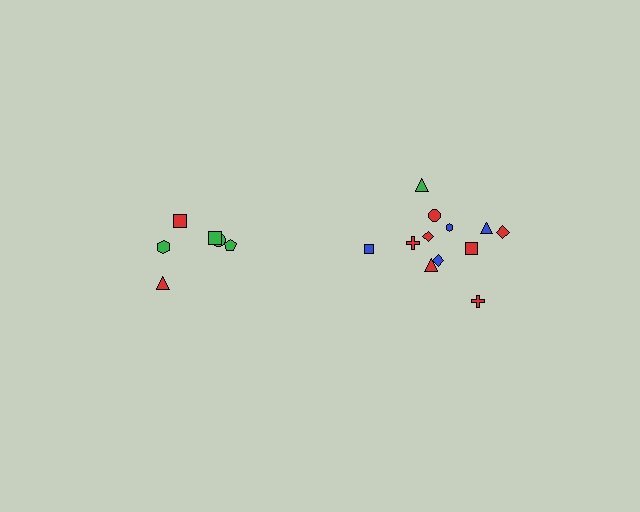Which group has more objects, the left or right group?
The right group.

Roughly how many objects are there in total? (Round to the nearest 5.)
Roughly 20 objects in total.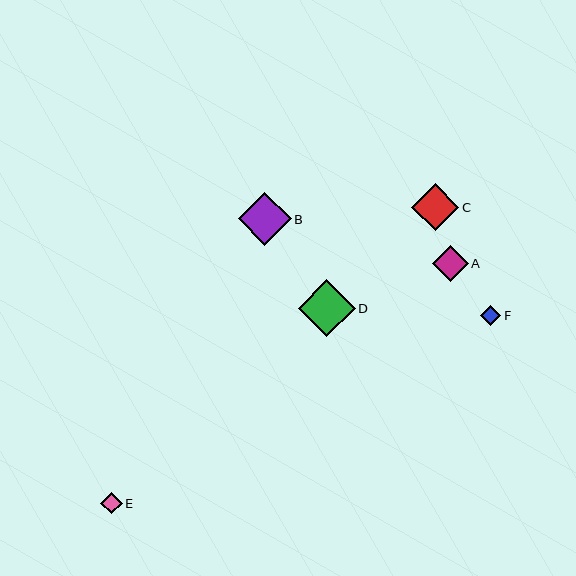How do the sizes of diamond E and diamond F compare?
Diamond E and diamond F are approximately the same size.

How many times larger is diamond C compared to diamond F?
Diamond C is approximately 2.4 times the size of diamond F.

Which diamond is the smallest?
Diamond F is the smallest with a size of approximately 20 pixels.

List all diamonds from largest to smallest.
From largest to smallest: D, B, C, A, E, F.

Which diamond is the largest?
Diamond D is the largest with a size of approximately 57 pixels.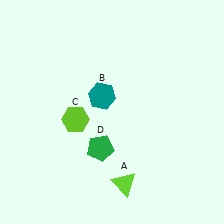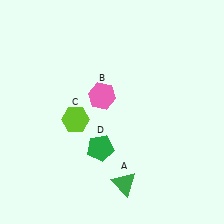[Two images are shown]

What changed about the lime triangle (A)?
In Image 1, A is lime. In Image 2, it changed to green.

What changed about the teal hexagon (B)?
In Image 1, B is teal. In Image 2, it changed to pink.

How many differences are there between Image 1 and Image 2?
There are 2 differences between the two images.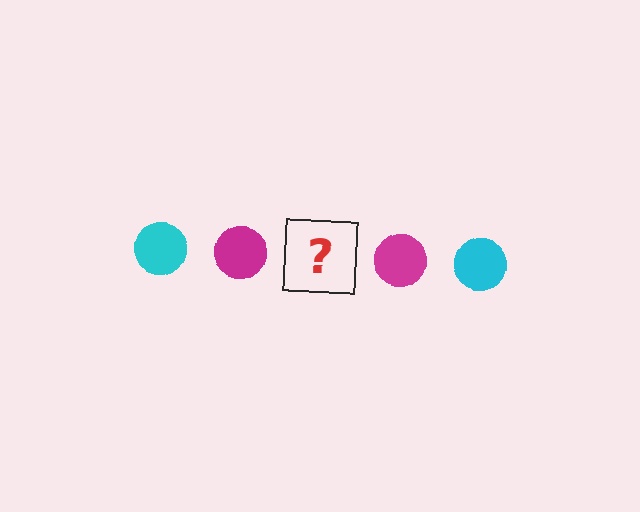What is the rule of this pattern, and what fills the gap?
The rule is that the pattern cycles through cyan, magenta circles. The gap should be filled with a cyan circle.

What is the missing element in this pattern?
The missing element is a cyan circle.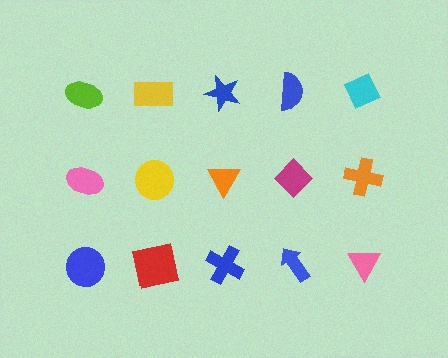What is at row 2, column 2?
A yellow circle.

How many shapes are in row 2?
5 shapes.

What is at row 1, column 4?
A blue semicircle.